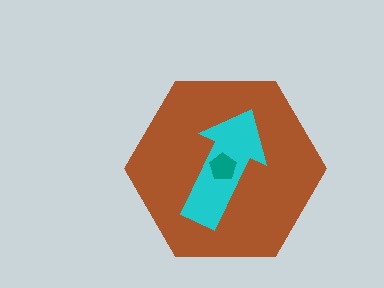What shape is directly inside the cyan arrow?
The teal pentagon.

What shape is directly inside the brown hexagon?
The cyan arrow.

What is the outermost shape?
The brown hexagon.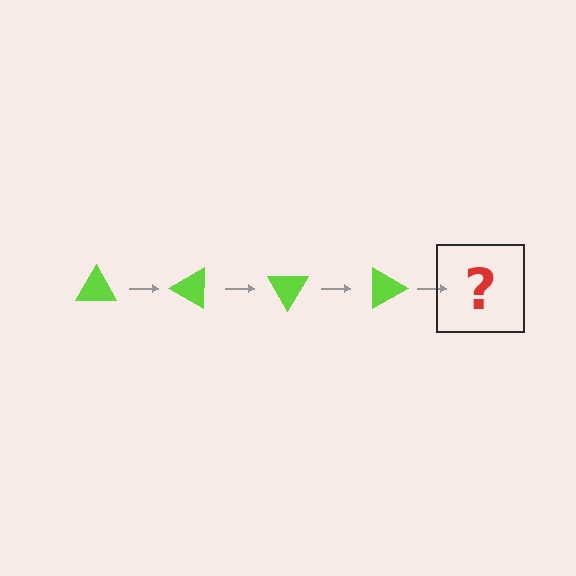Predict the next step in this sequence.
The next step is a lime triangle rotated 120 degrees.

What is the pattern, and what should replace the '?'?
The pattern is that the triangle rotates 30 degrees each step. The '?' should be a lime triangle rotated 120 degrees.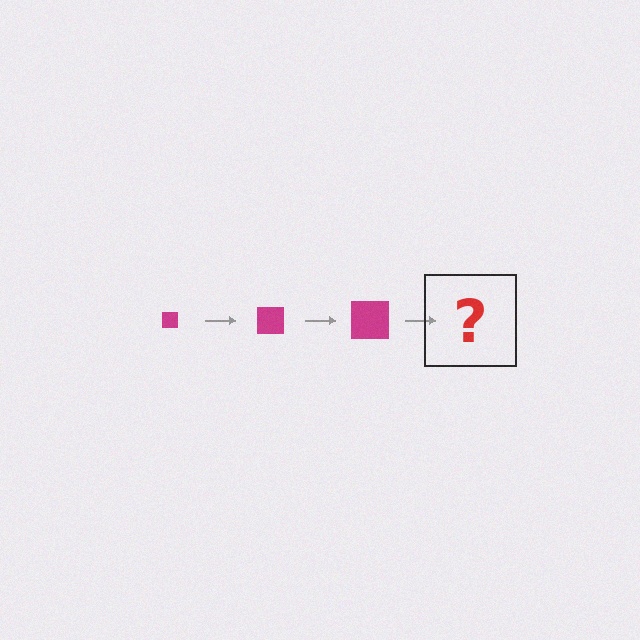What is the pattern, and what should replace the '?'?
The pattern is that the square gets progressively larger each step. The '?' should be a magenta square, larger than the previous one.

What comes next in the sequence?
The next element should be a magenta square, larger than the previous one.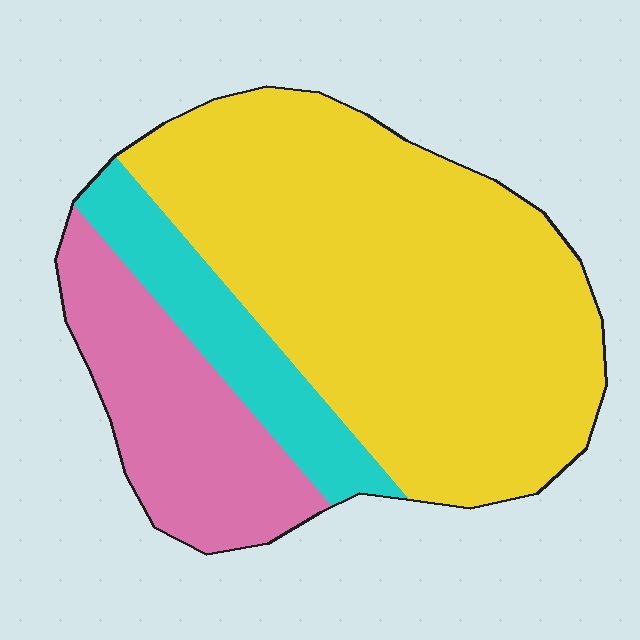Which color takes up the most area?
Yellow, at roughly 65%.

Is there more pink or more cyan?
Pink.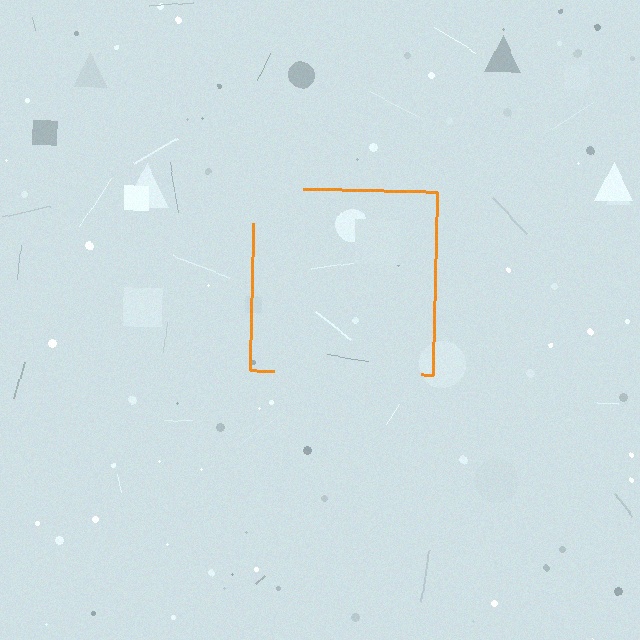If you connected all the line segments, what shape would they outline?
They would outline a square.